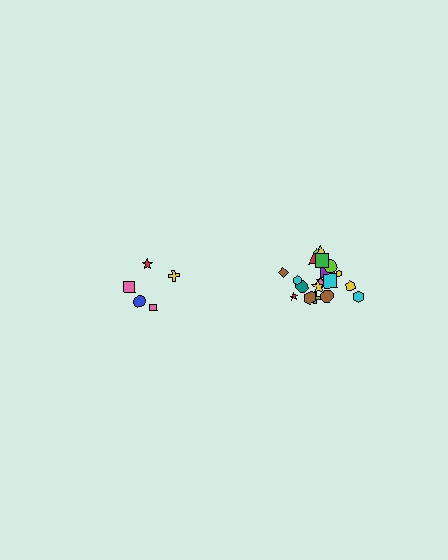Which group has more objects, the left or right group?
The right group.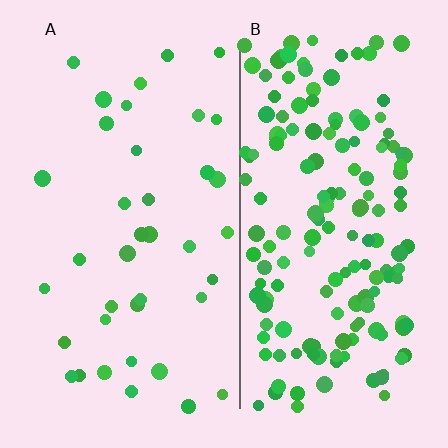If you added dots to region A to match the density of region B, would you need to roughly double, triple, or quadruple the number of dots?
Approximately quadruple.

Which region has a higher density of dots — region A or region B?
B (the right).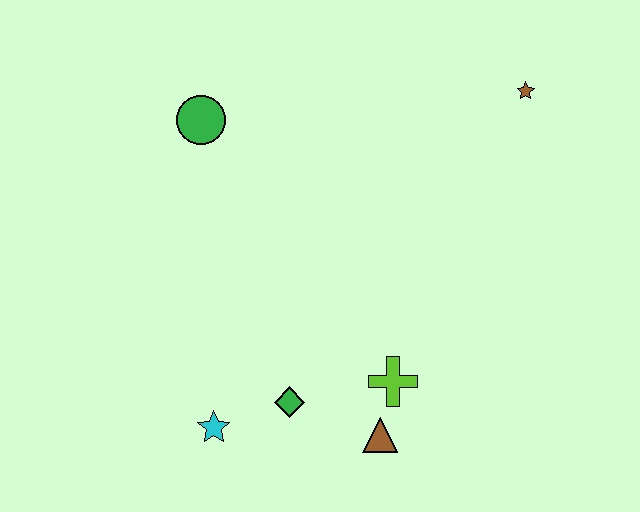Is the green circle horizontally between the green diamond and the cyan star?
No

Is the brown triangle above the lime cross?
No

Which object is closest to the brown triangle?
The lime cross is closest to the brown triangle.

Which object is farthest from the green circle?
The brown triangle is farthest from the green circle.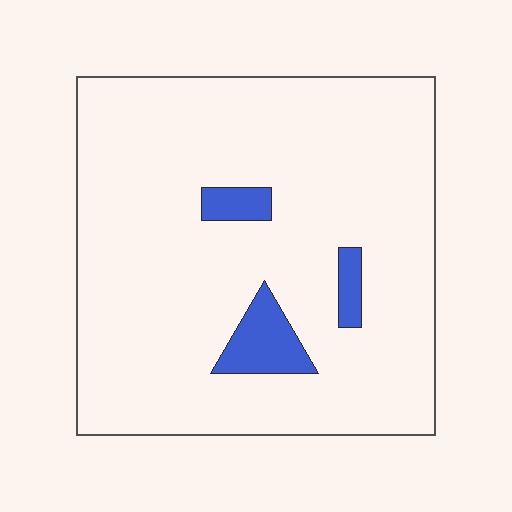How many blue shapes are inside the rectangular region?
3.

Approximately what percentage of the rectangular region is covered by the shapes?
Approximately 5%.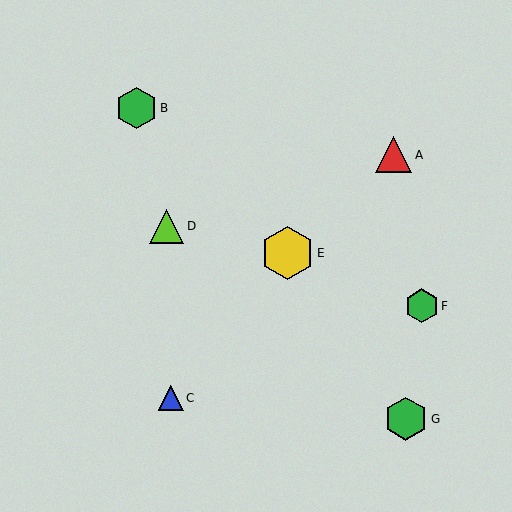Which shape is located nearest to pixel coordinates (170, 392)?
The blue triangle (labeled C) at (171, 398) is nearest to that location.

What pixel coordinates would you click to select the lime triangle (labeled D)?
Click at (167, 226) to select the lime triangle D.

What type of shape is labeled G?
Shape G is a green hexagon.